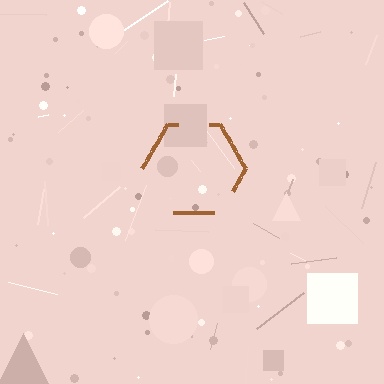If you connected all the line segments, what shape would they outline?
They would outline a hexagon.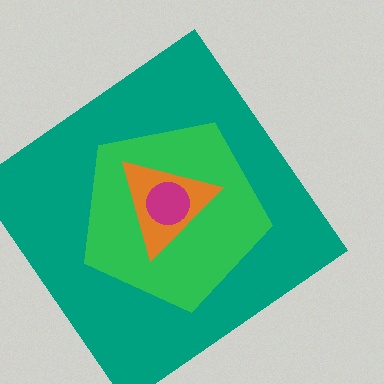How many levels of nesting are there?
4.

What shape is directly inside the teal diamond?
The green pentagon.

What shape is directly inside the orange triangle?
The magenta circle.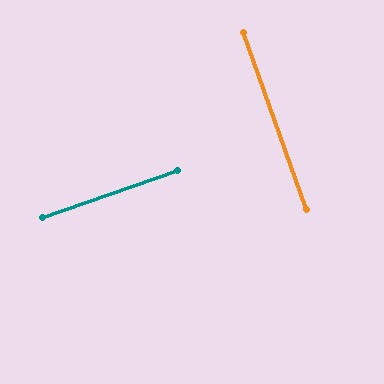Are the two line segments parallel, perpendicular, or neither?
Perpendicular — they meet at approximately 90°.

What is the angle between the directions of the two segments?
Approximately 90 degrees.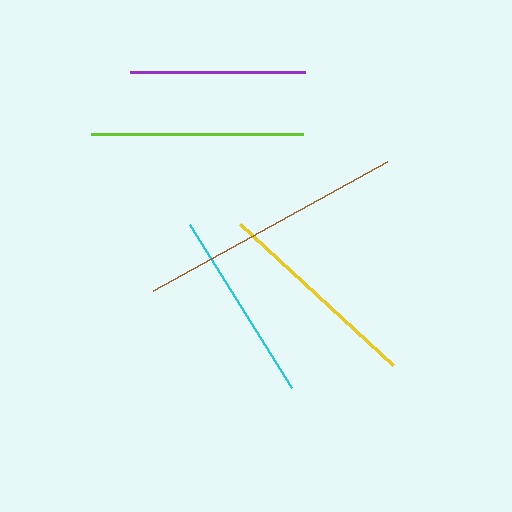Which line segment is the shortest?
The purple line is the shortest at approximately 176 pixels.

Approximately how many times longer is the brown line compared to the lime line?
The brown line is approximately 1.3 times the length of the lime line.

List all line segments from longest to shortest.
From longest to shortest: brown, lime, yellow, cyan, purple.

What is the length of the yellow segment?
The yellow segment is approximately 208 pixels long.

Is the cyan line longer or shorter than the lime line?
The lime line is longer than the cyan line.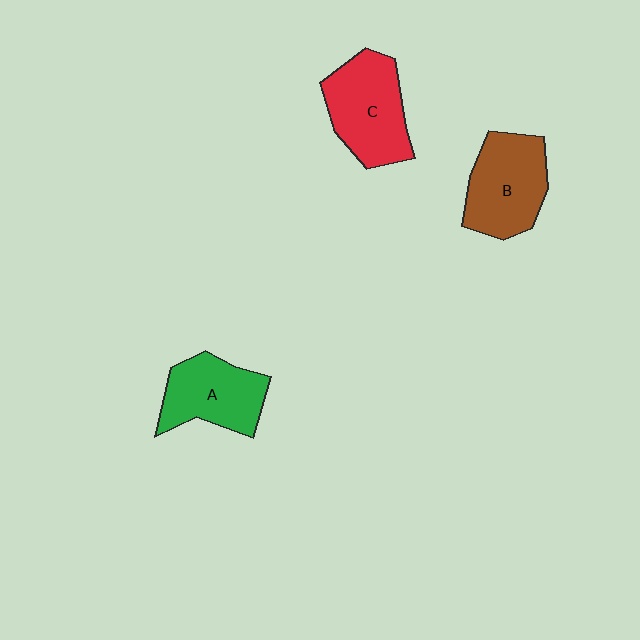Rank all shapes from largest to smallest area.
From largest to smallest: C (red), B (brown), A (green).